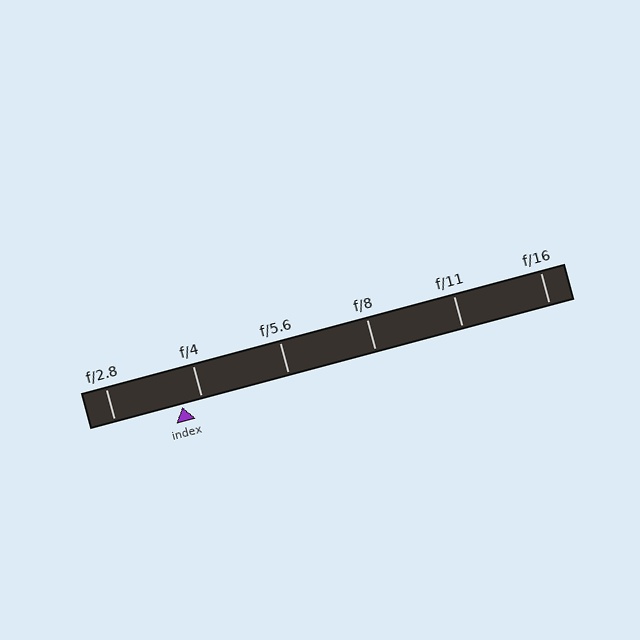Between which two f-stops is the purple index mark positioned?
The index mark is between f/2.8 and f/4.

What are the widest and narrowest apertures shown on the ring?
The widest aperture shown is f/2.8 and the narrowest is f/16.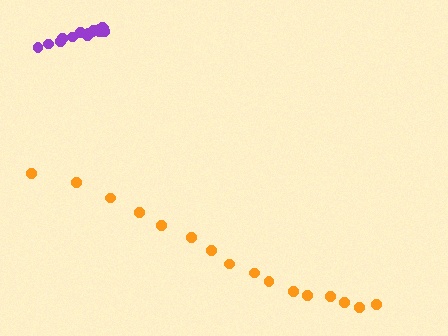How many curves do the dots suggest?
There are 2 distinct paths.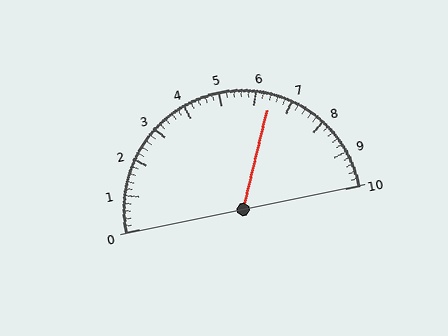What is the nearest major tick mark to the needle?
The nearest major tick mark is 6.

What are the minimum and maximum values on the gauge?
The gauge ranges from 0 to 10.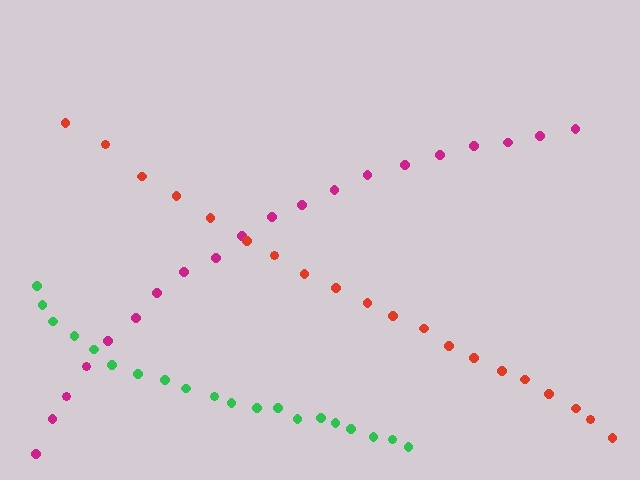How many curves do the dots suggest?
There are 3 distinct paths.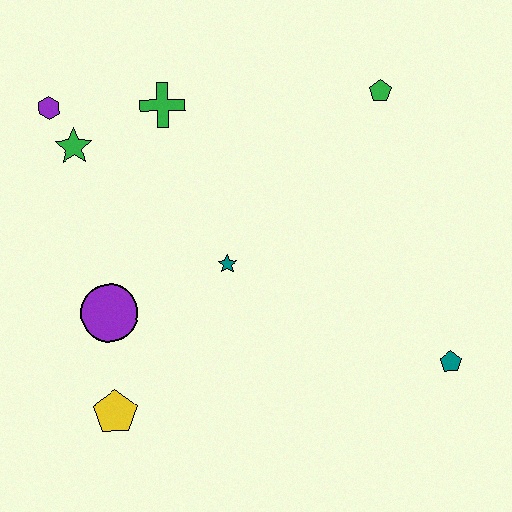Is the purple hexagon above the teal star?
Yes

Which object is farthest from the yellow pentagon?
The green pentagon is farthest from the yellow pentagon.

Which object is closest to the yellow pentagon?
The purple circle is closest to the yellow pentagon.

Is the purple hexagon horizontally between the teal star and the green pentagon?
No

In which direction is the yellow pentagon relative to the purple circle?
The yellow pentagon is below the purple circle.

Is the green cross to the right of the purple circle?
Yes